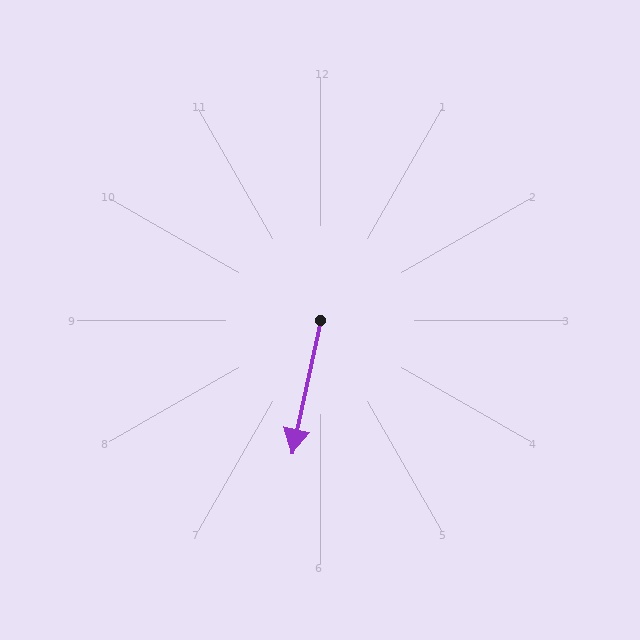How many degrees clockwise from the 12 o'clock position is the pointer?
Approximately 192 degrees.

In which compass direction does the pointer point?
South.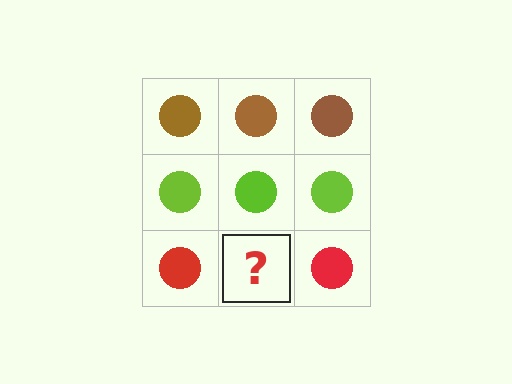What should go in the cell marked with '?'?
The missing cell should contain a red circle.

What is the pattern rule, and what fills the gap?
The rule is that each row has a consistent color. The gap should be filled with a red circle.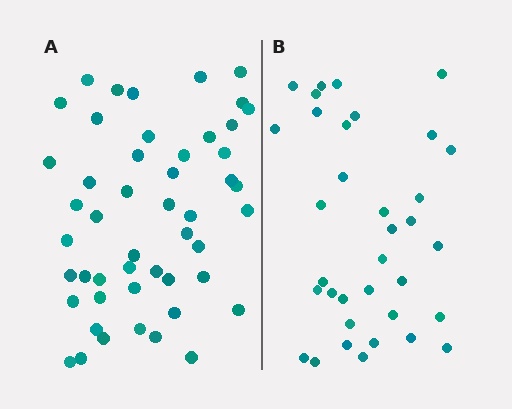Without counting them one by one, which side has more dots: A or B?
Region A (the left region) has more dots.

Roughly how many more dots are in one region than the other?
Region A has approximately 15 more dots than region B.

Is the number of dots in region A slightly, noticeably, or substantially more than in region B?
Region A has noticeably more, but not dramatically so. The ratio is roughly 1.4 to 1.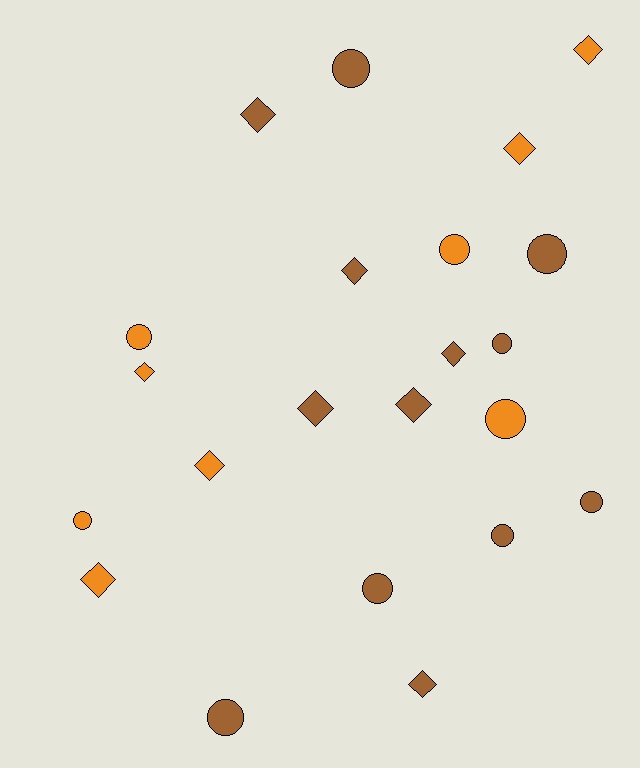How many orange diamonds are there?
There are 5 orange diamonds.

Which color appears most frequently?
Brown, with 13 objects.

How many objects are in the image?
There are 22 objects.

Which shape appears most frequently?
Circle, with 11 objects.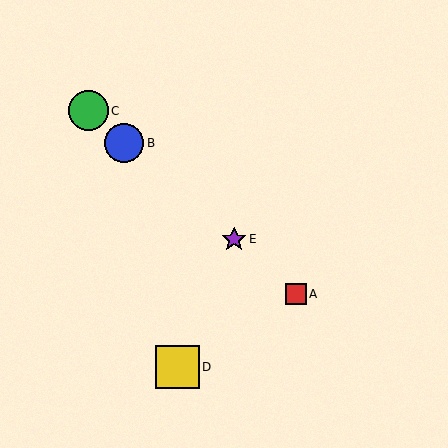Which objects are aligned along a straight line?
Objects A, B, C, E are aligned along a straight line.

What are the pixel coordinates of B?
Object B is at (124, 143).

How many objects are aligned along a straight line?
4 objects (A, B, C, E) are aligned along a straight line.